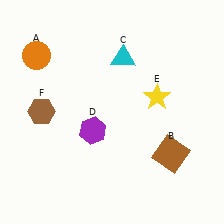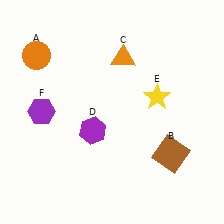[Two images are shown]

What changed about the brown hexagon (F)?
In Image 1, F is brown. In Image 2, it changed to purple.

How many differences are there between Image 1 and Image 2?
There are 2 differences between the two images.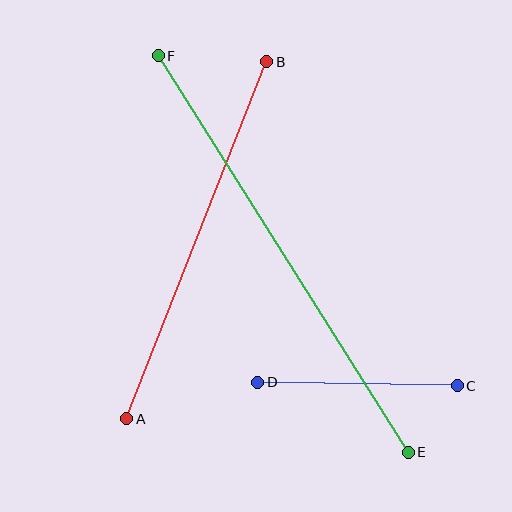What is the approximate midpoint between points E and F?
The midpoint is at approximately (283, 254) pixels.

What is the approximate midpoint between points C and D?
The midpoint is at approximately (357, 384) pixels.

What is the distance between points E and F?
The distance is approximately 469 pixels.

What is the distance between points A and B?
The distance is approximately 383 pixels.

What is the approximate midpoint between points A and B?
The midpoint is at approximately (197, 240) pixels.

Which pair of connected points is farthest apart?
Points E and F are farthest apart.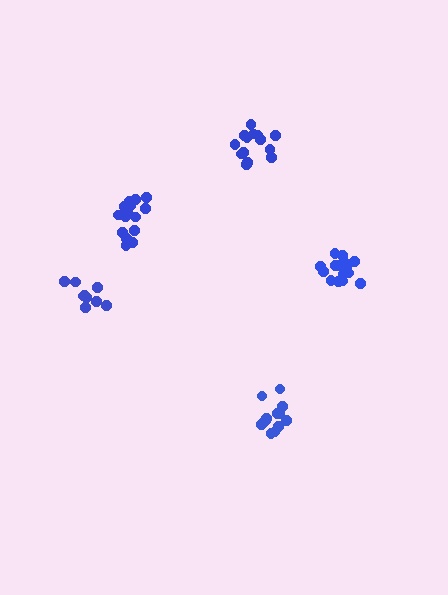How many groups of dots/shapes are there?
There are 5 groups.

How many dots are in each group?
Group 1: 12 dots, Group 2: 15 dots, Group 3: 14 dots, Group 4: 15 dots, Group 5: 9 dots (65 total).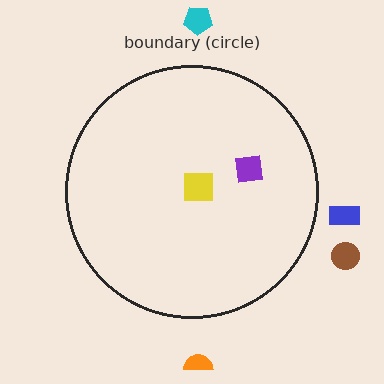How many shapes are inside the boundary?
2 inside, 4 outside.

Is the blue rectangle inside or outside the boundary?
Outside.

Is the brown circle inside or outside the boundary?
Outside.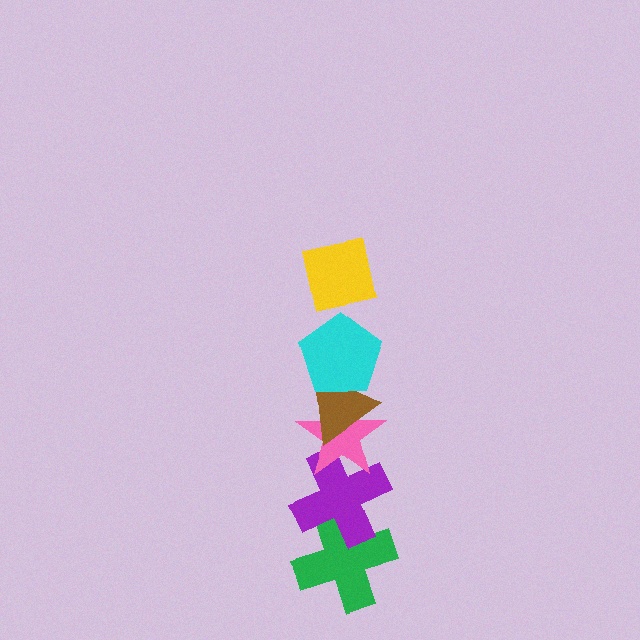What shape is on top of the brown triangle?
The cyan pentagon is on top of the brown triangle.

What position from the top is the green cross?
The green cross is 6th from the top.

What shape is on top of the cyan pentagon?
The yellow square is on top of the cyan pentagon.